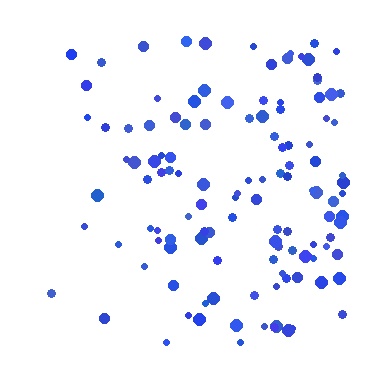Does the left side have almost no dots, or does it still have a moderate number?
Still a moderate number, just noticeably fewer than the right.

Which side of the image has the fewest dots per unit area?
The left.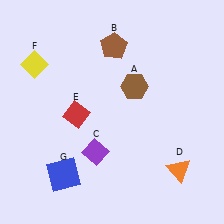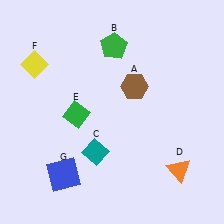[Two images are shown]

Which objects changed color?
B changed from brown to green. C changed from purple to teal. E changed from red to green.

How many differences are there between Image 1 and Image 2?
There are 3 differences between the two images.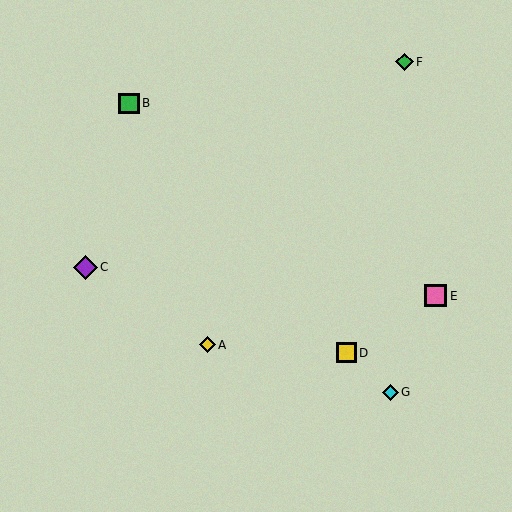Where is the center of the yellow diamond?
The center of the yellow diamond is at (207, 345).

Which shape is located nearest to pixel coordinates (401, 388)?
The cyan diamond (labeled G) at (391, 392) is nearest to that location.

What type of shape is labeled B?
Shape B is a green square.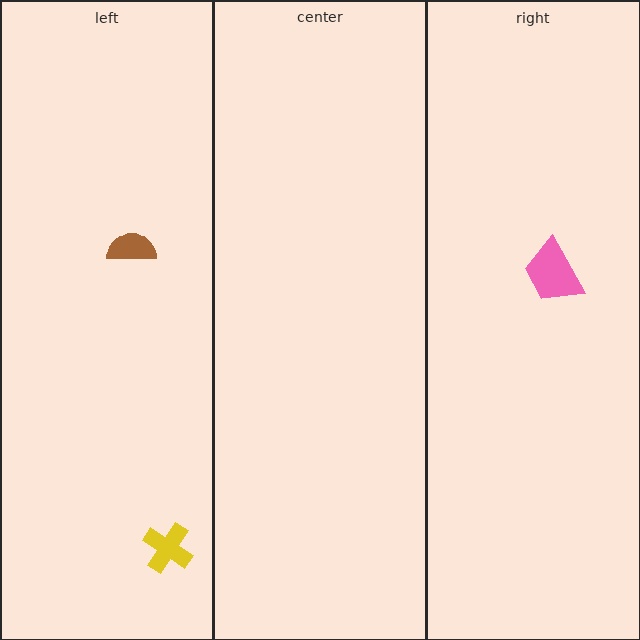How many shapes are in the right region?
1.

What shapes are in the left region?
The yellow cross, the brown semicircle.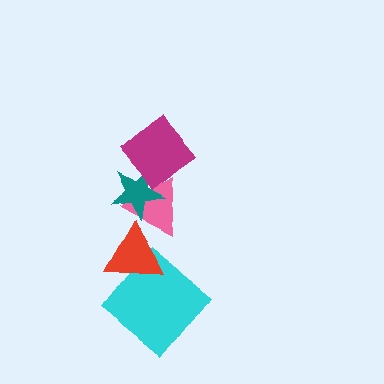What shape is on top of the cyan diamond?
The red triangle is on top of the cyan diamond.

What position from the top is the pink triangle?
The pink triangle is 3rd from the top.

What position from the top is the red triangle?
The red triangle is 4th from the top.